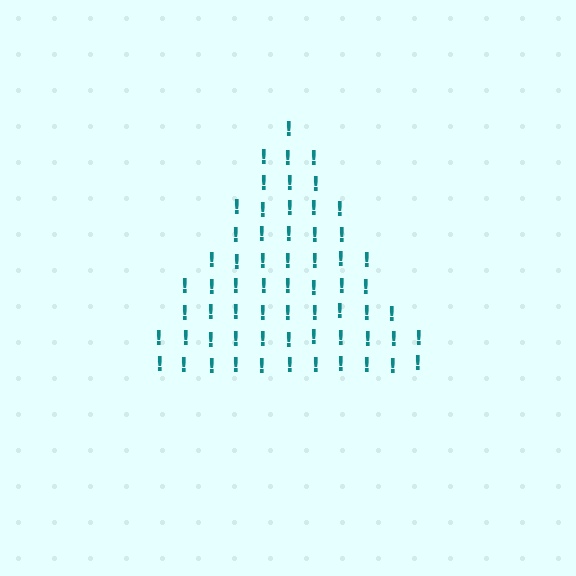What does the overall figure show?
The overall figure shows a triangle.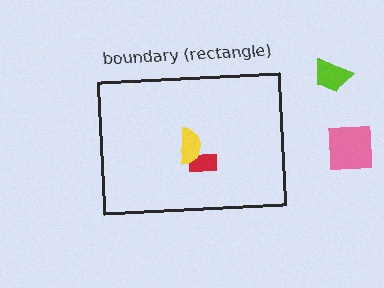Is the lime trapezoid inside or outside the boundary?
Outside.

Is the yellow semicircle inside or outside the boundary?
Inside.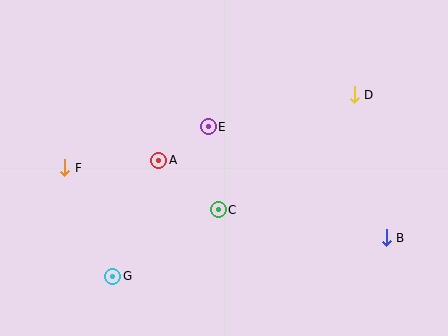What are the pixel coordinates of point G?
Point G is at (113, 276).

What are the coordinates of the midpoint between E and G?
The midpoint between E and G is at (160, 202).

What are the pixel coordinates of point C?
Point C is at (218, 210).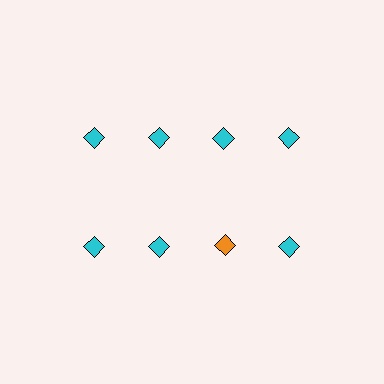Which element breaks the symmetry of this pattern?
The orange diamond in the second row, center column breaks the symmetry. All other shapes are cyan diamonds.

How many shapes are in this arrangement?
There are 8 shapes arranged in a grid pattern.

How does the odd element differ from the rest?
It has a different color: orange instead of cyan.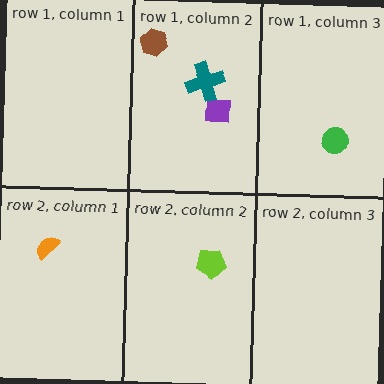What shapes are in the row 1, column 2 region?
The brown hexagon, the purple square, the teal cross.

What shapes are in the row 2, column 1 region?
The orange semicircle.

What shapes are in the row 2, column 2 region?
The lime pentagon.